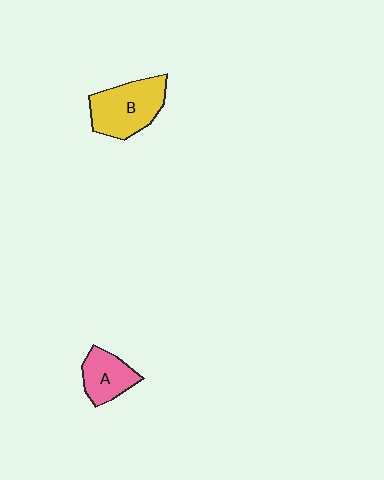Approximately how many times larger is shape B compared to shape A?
Approximately 1.5 times.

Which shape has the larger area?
Shape B (yellow).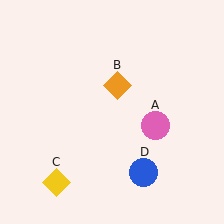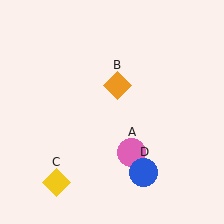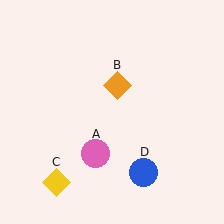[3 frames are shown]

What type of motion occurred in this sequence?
The pink circle (object A) rotated clockwise around the center of the scene.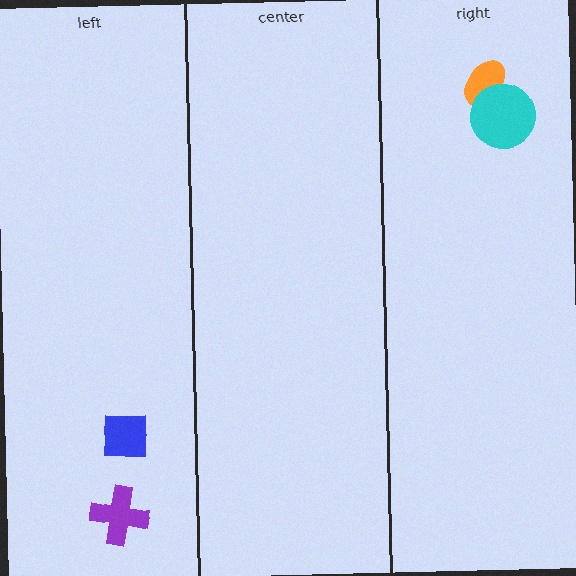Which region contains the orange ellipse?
The right region.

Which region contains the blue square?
The left region.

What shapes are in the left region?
The blue square, the purple cross.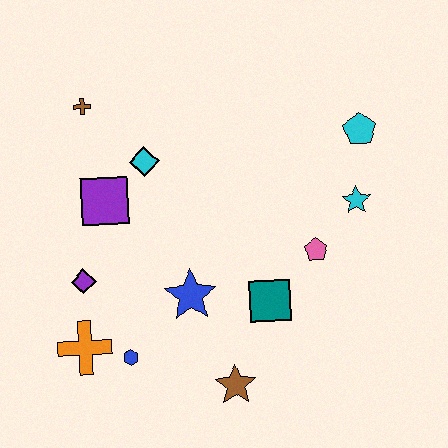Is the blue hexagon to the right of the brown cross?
Yes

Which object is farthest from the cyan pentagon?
The orange cross is farthest from the cyan pentagon.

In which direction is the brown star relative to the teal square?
The brown star is below the teal square.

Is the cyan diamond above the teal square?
Yes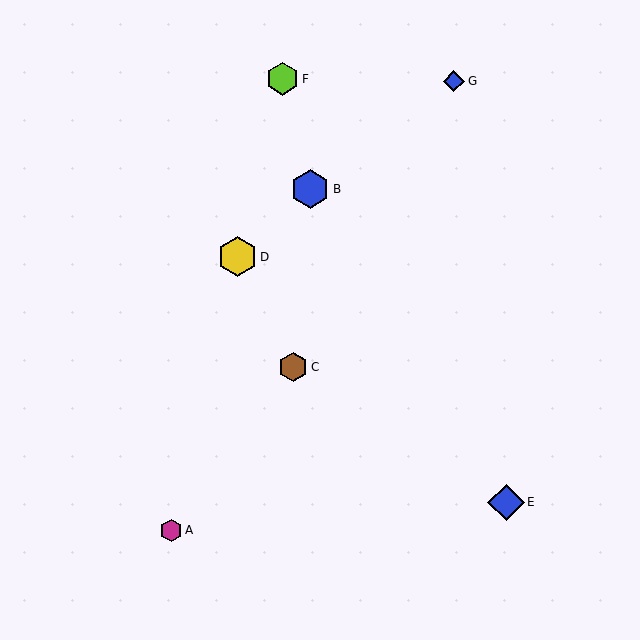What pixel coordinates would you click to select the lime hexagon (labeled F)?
Click at (283, 79) to select the lime hexagon F.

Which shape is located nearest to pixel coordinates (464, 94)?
The blue diamond (labeled G) at (454, 81) is nearest to that location.